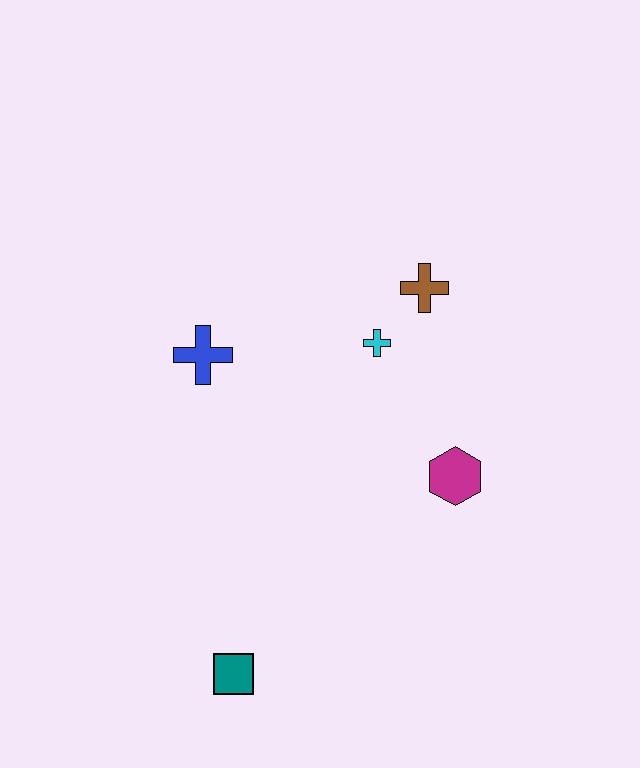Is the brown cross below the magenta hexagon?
No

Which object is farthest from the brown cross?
The teal square is farthest from the brown cross.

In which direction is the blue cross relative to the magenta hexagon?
The blue cross is to the left of the magenta hexagon.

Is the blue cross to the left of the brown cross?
Yes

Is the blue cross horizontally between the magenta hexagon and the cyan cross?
No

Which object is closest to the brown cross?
The cyan cross is closest to the brown cross.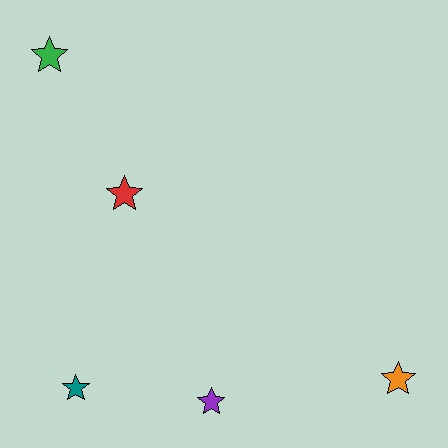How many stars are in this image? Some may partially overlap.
There are 5 stars.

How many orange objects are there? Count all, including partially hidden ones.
There is 1 orange object.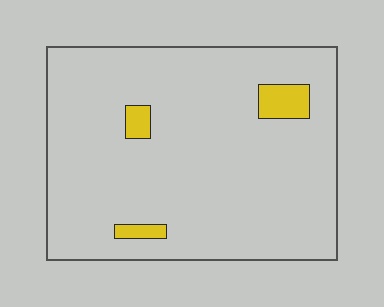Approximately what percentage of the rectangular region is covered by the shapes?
Approximately 5%.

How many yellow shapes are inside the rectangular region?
3.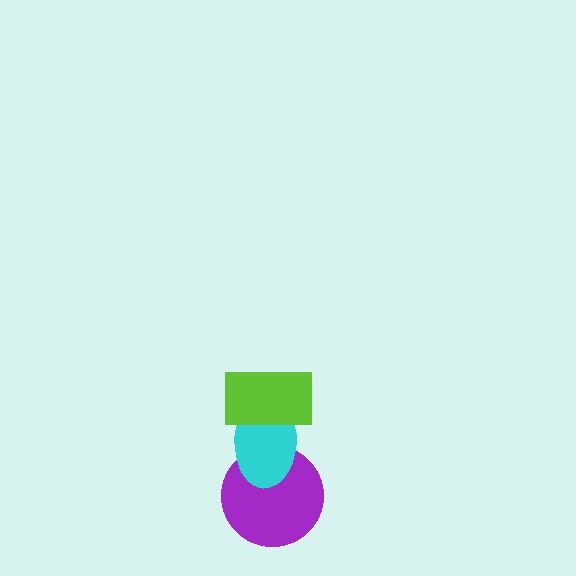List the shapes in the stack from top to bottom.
From top to bottom: the lime rectangle, the cyan ellipse, the purple circle.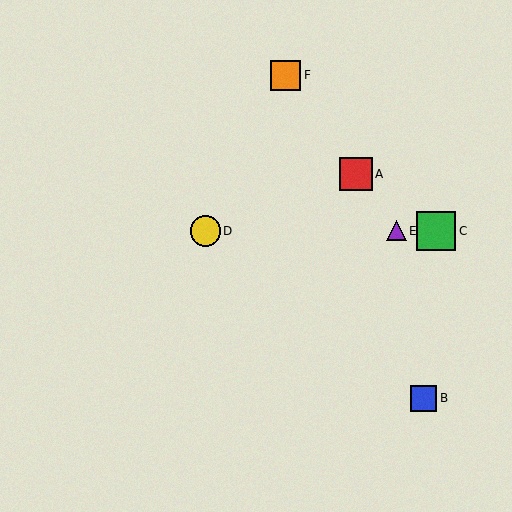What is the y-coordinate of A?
Object A is at y≈174.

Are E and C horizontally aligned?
Yes, both are at y≈231.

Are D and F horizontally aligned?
No, D is at y≈231 and F is at y≈75.